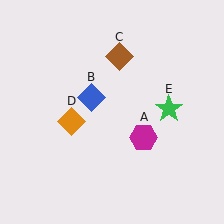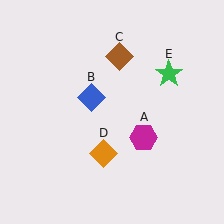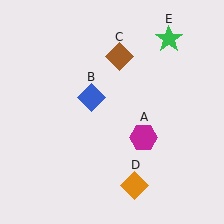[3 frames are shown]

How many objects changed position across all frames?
2 objects changed position: orange diamond (object D), green star (object E).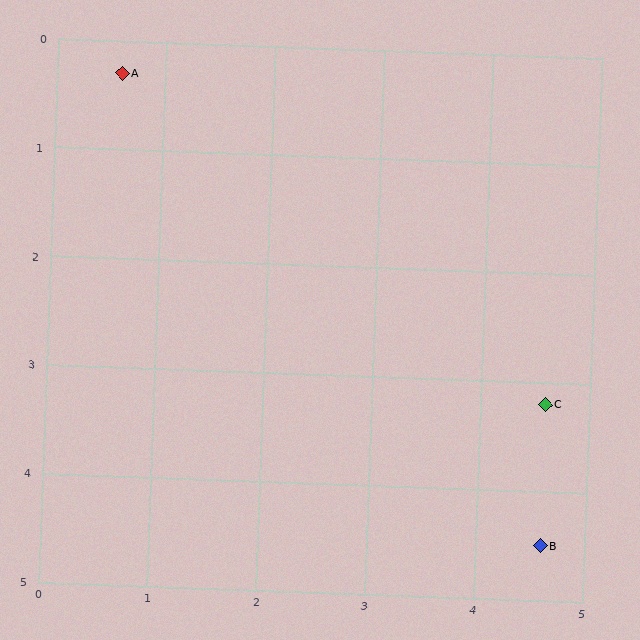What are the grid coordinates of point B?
Point B is at approximately (4.6, 4.5).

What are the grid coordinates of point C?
Point C is at approximately (4.6, 3.2).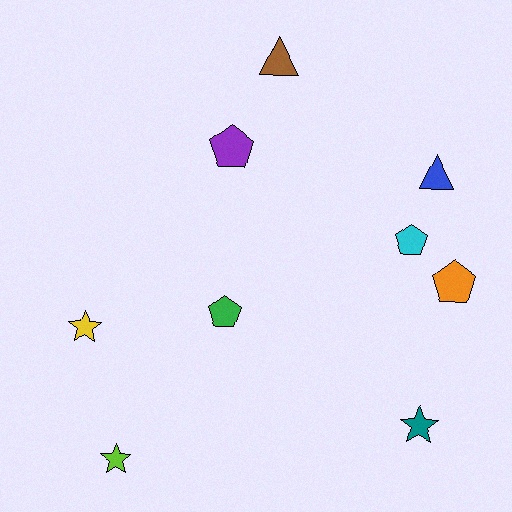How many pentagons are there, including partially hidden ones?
There are 4 pentagons.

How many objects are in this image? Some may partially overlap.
There are 9 objects.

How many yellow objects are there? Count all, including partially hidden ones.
There is 1 yellow object.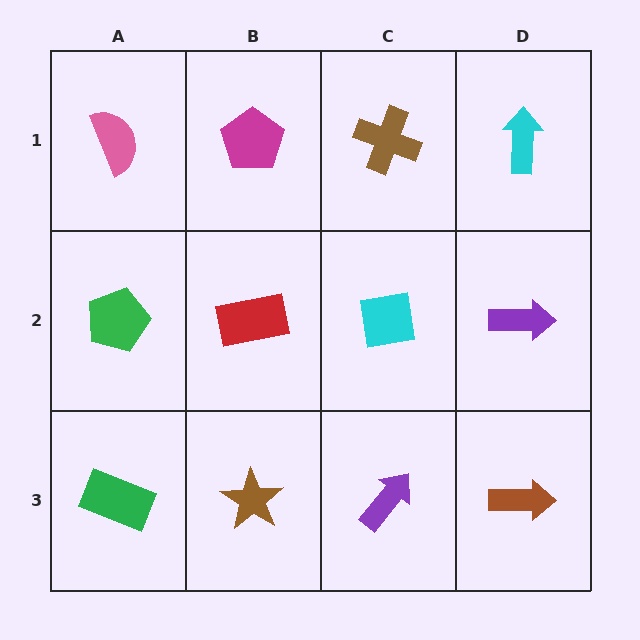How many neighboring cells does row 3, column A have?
2.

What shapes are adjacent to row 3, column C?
A cyan square (row 2, column C), a brown star (row 3, column B), a brown arrow (row 3, column D).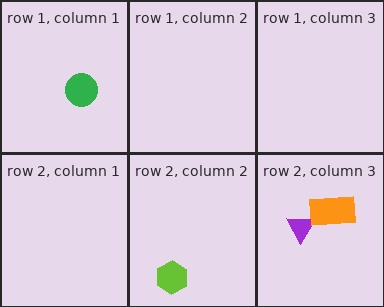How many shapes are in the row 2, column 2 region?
1.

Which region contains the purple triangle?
The row 2, column 3 region.